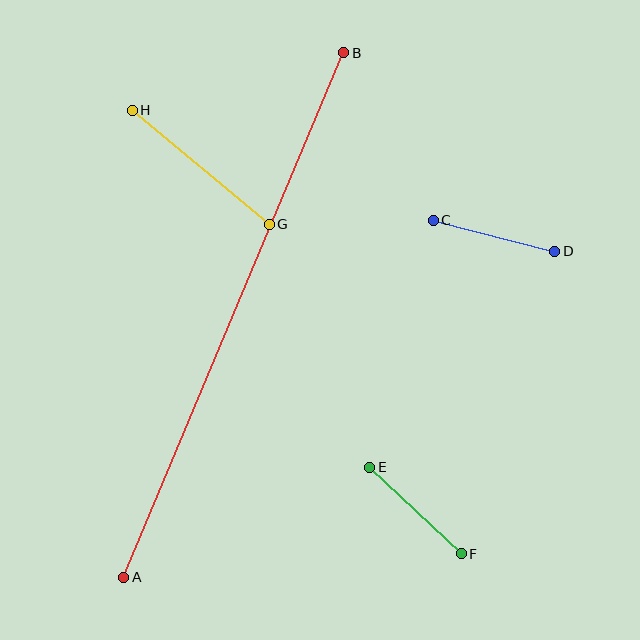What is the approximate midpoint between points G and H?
The midpoint is at approximately (201, 167) pixels.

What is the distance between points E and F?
The distance is approximately 126 pixels.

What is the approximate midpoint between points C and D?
The midpoint is at approximately (494, 236) pixels.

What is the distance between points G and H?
The distance is approximately 179 pixels.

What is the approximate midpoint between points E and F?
The midpoint is at approximately (415, 511) pixels.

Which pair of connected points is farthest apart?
Points A and B are farthest apart.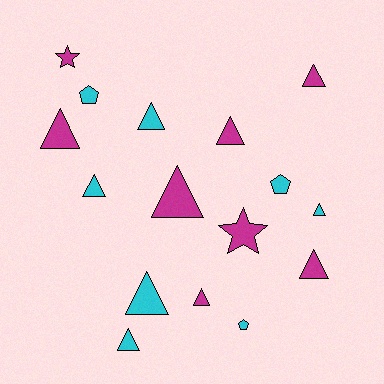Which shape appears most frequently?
Triangle, with 11 objects.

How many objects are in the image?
There are 16 objects.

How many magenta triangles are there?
There are 6 magenta triangles.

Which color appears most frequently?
Magenta, with 8 objects.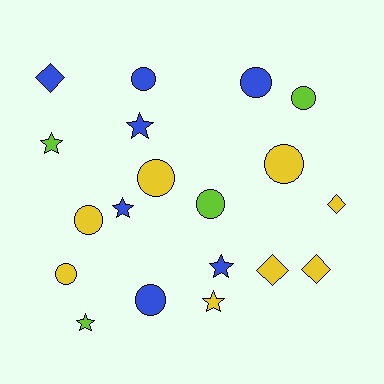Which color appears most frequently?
Yellow, with 8 objects.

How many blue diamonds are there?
There is 1 blue diamond.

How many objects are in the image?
There are 19 objects.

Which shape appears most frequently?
Circle, with 9 objects.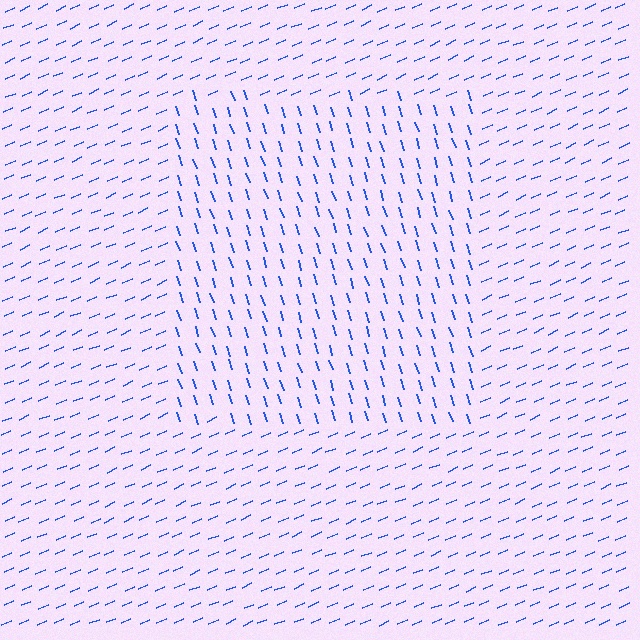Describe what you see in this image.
The image is filled with small blue line segments. A rectangle region in the image has lines oriented differently from the surrounding lines, creating a visible texture boundary.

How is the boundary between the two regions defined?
The boundary is defined purely by a change in line orientation (approximately 84 degrees difference). All lines are the same color and thickness.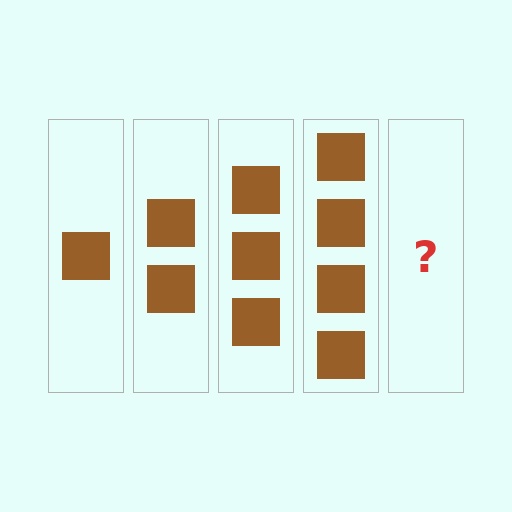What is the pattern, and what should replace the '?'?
The pattern is that each step adds one more square. The '?' should be 5 squares.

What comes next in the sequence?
The next element should be 5 squares.